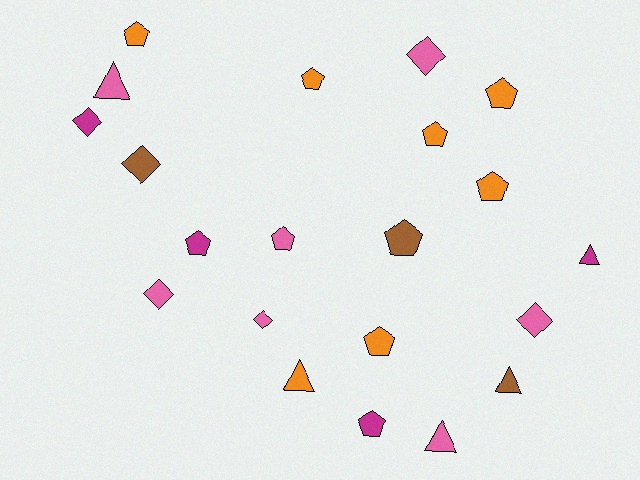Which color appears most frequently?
Orange, with 7 objects.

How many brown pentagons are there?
There is 1 brown pentagon.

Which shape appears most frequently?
Pentagon, with 10 objects.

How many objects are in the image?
There are 21 objects.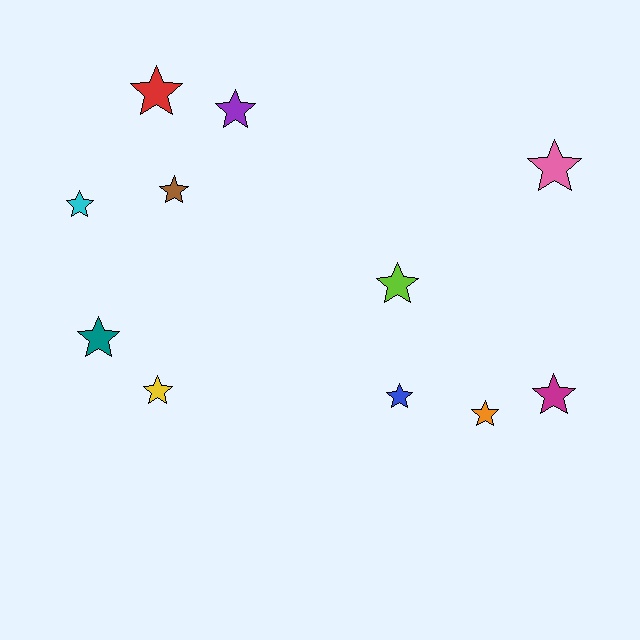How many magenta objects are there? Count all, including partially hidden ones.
There is 1 magenta object.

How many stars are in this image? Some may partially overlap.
There are 11 stars.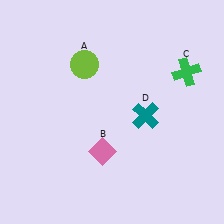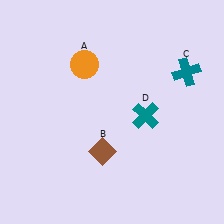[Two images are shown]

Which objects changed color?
A changed from lime to orange. B changed from pink to brown. C changed from green to teal.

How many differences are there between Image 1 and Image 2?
There are 3 differences between the two images.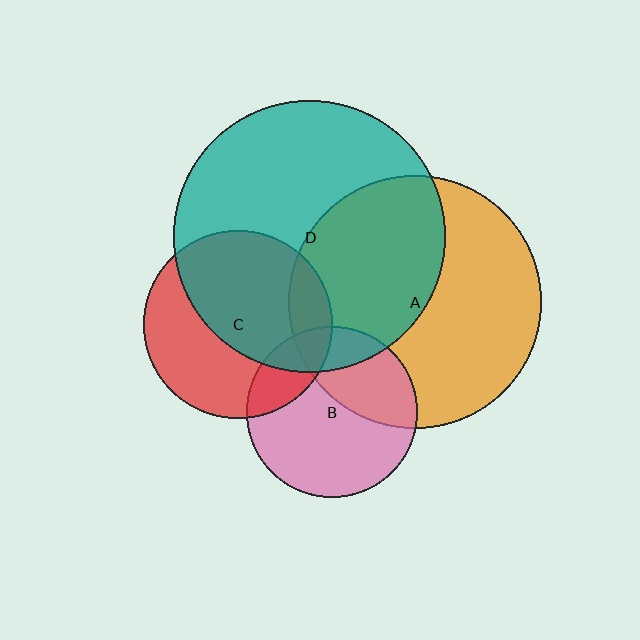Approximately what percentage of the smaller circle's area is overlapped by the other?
Approximately 60%.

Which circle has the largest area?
Circle D (teal).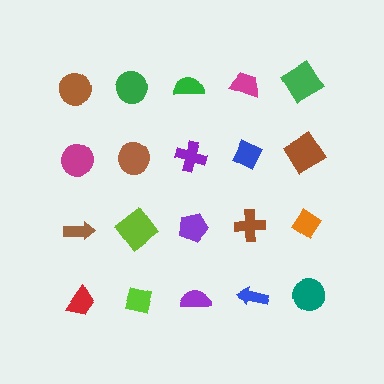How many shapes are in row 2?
5 shapes.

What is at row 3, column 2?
A lime diamond.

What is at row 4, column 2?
A lime square.